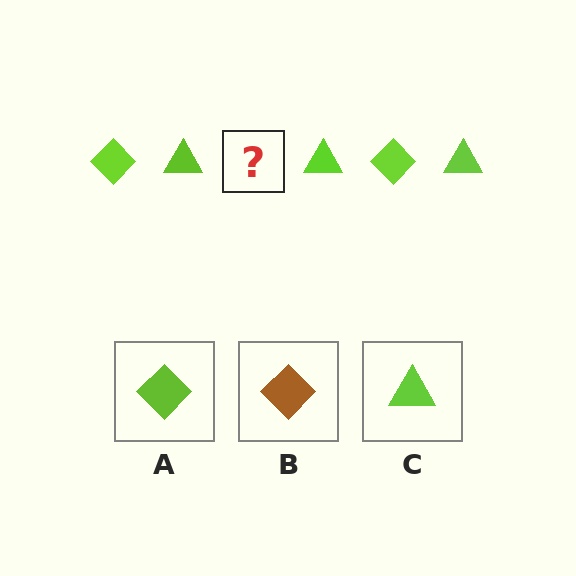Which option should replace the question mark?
Option A.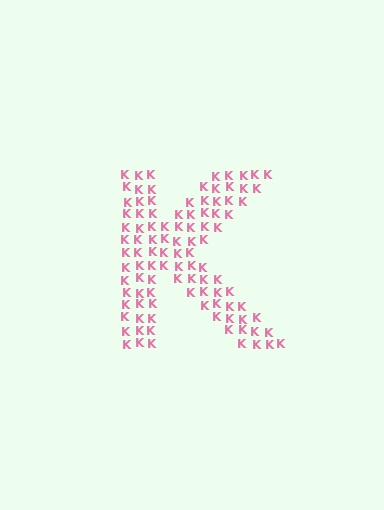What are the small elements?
The small elements are letter K's.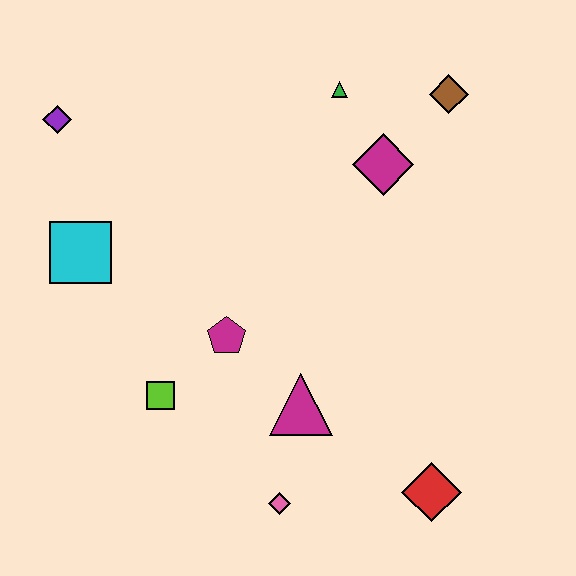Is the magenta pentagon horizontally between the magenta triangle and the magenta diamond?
No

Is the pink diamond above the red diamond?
No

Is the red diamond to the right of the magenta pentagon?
Yes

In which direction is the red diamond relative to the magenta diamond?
The red diamond is below the magenta diamond.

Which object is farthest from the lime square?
The brown diamond is farthest from the lime square.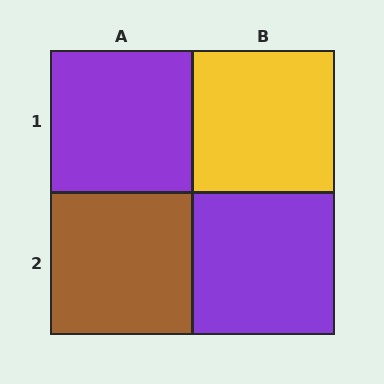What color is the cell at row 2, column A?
Brown.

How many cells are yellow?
1 cell is yellow.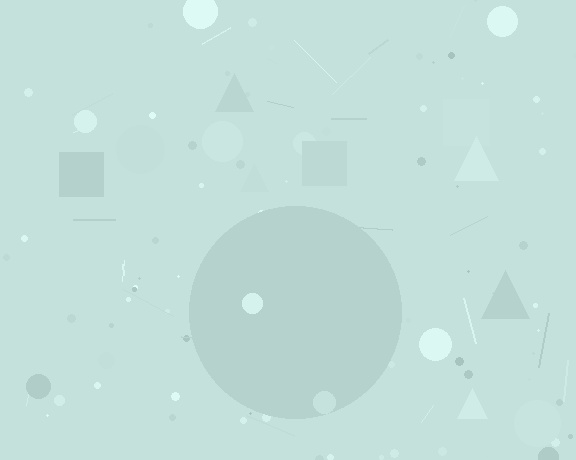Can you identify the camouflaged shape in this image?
The camouflaged shape is a circle.